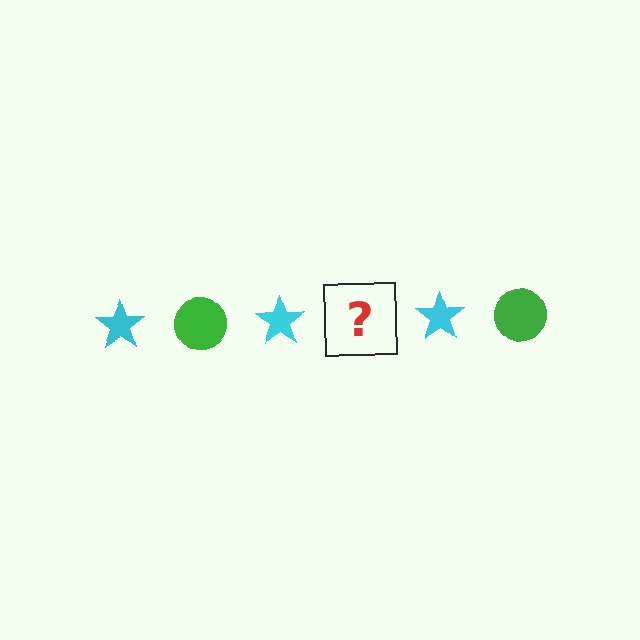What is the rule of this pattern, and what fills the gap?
The rule is that the pattern alternates between cyan star and green circle. The gap should be filled with a green circle.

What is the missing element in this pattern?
The missing element is a green circle.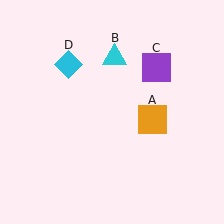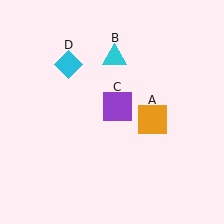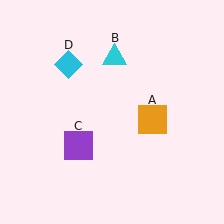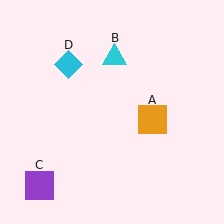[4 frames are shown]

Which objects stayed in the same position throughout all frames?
Orange square (object A) and cyan triangle (object B) and cyan diamond (object D) remained stationary.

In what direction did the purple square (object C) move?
The purple square (object C) moved down and to the left.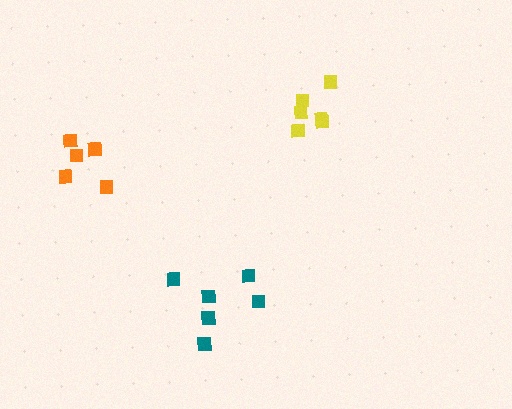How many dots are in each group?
Group 1: 6 dots, Group 2: 6 dots, Group 3: 5 dots (17 total).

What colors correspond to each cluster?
The clusters are colored: yellow, teal, orange.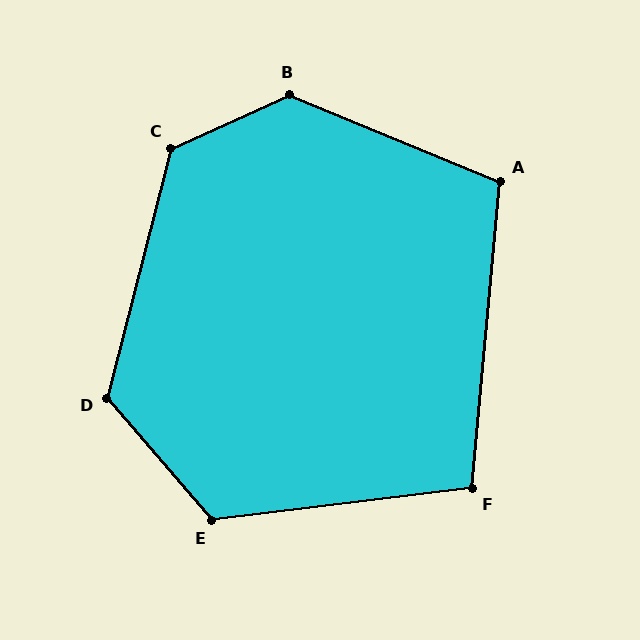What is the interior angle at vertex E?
Approximately 124 degrees (obtuse).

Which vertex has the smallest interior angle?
F, at approximately 102 degrees.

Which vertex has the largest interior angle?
B, at approximately 133 degrees.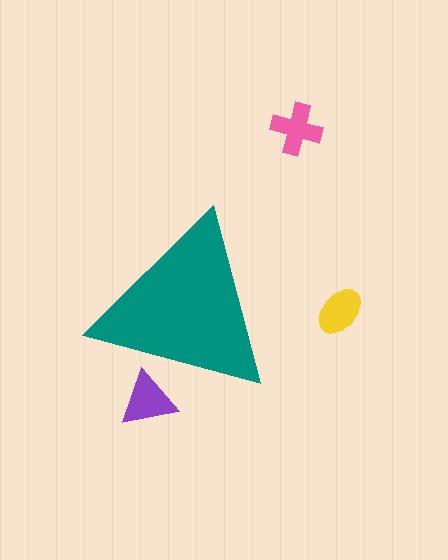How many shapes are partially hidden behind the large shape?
1 shape is partially hidden.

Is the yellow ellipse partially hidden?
No, the yellow ellipse is fully visible.